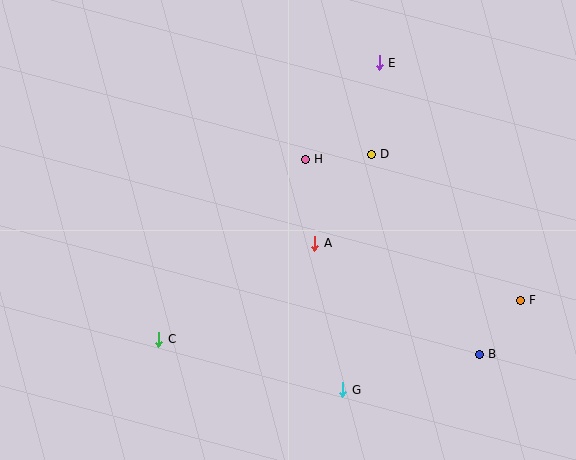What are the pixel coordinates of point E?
Point E is at (379, 63).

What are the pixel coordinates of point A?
Point A is at (315, 243).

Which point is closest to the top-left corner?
Point H is closest to the top-left corner.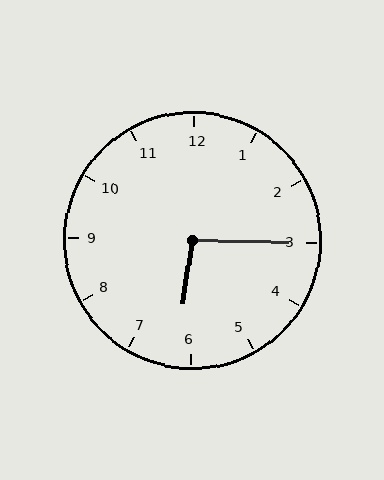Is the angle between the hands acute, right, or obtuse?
It is obtuse.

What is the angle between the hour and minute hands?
Approximately 98 degrees.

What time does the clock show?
6:15.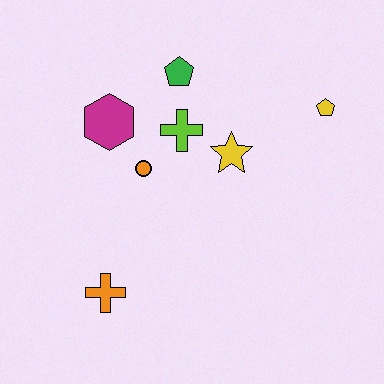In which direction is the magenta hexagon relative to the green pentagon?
The magenta hexagon is to the left of the green pentagon.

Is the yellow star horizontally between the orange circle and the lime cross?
No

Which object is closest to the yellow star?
The lime cross is closest to the yellow star.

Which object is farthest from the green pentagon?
The orange cross is farthest from the green pentagon.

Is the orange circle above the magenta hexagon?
No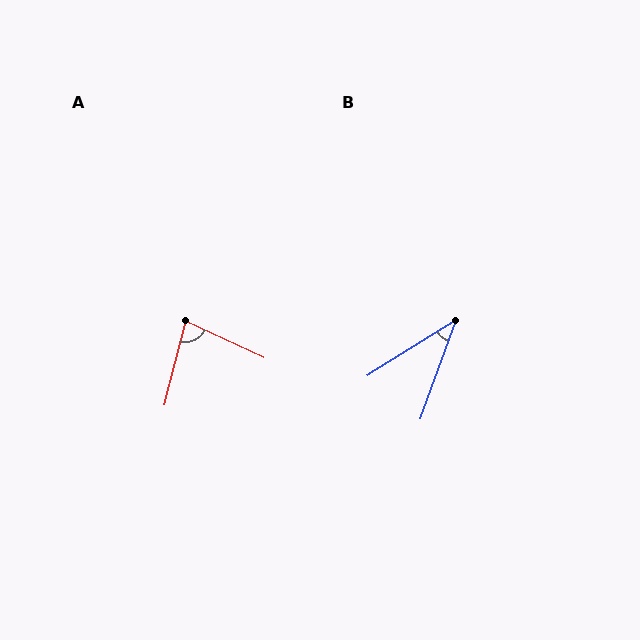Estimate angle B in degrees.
Approximately 38 degrees.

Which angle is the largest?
A, at approximately 79 degrees.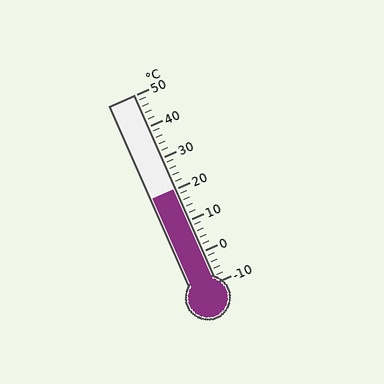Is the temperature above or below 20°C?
The temperature is at 20°C.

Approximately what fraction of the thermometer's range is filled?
The thermometer is filled to approximately 50% of its range.